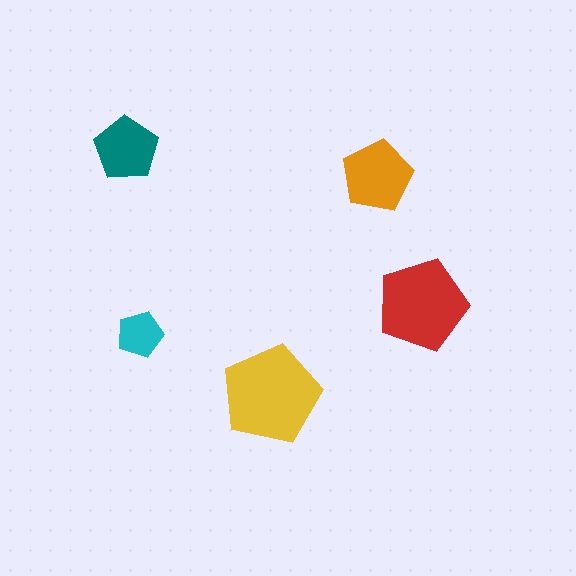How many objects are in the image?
There are 5 objects in the image.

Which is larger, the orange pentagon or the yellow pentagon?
The yellow one.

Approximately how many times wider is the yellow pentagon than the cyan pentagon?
About 2 times wider.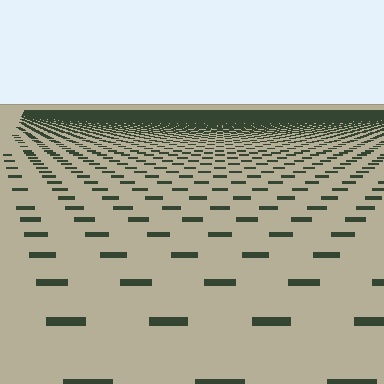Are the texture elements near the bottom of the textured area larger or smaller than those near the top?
Larger. Near the bottom, elements are closer to the viewer and appear at a bigger on-screen size.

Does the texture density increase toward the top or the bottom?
Density increases toward the top.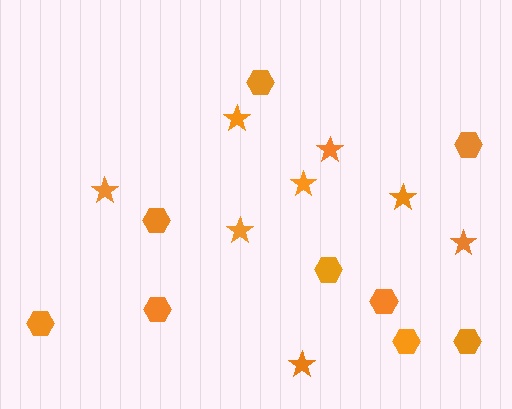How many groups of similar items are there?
There are 2 groups: one group of hexagons (9) and one group of stars (8).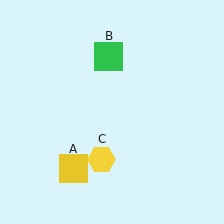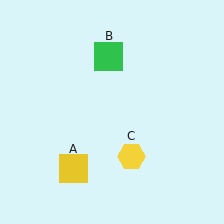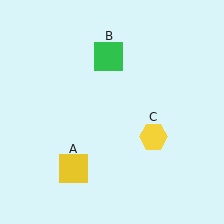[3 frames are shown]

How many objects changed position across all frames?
1 object changed position: yellow hexagon (object C).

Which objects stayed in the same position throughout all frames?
Yellow square (object A) and green square (object B) remained stationary.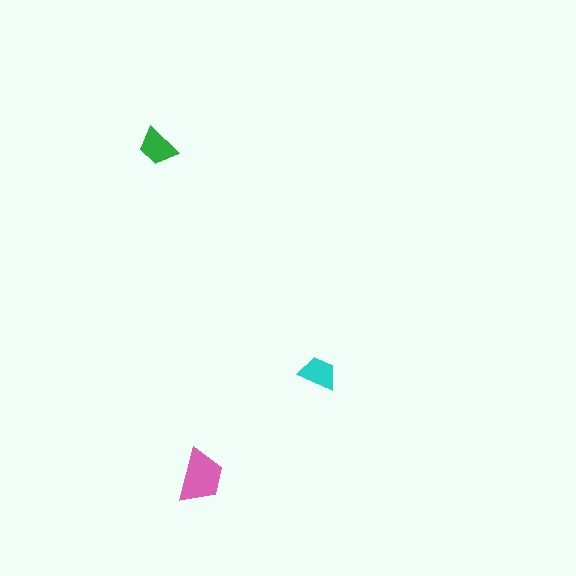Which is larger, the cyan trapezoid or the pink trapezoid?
The pink one.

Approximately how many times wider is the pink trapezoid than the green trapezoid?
About 1.5 times wider.